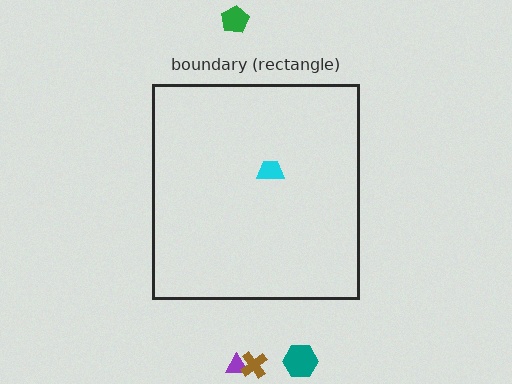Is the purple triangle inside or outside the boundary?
Outside.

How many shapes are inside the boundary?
1 inside, 4 outside.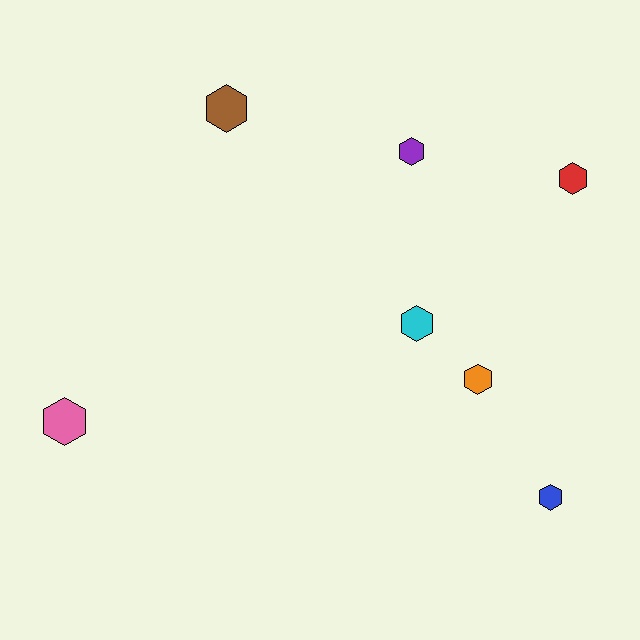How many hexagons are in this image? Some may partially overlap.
There are 7 hexagons.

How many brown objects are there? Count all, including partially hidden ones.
There is 1 brown object.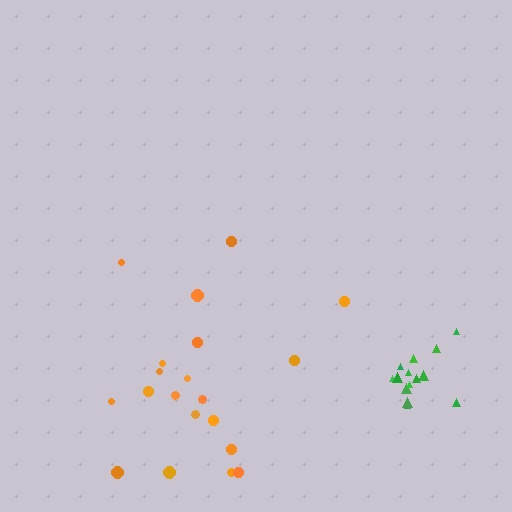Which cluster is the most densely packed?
Green.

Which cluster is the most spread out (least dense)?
Orange.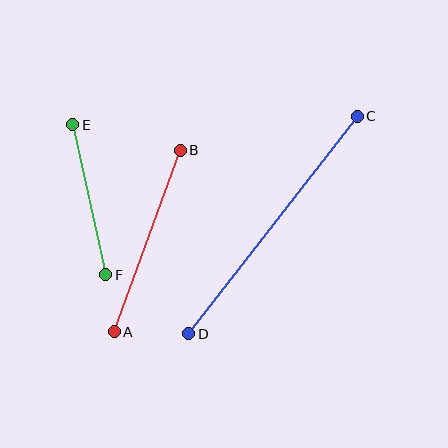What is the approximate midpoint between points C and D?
The midpoint is at approximately (273, 225) pixels.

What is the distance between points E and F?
The distance is approximately 154 pixels.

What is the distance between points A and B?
The distance is approximately 193 pixels.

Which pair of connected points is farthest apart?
Points C and D are farthest apart.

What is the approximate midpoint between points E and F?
The midpoint is at approximately (89, 200) pixels.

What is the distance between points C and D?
The distance is approximately 275 pixels.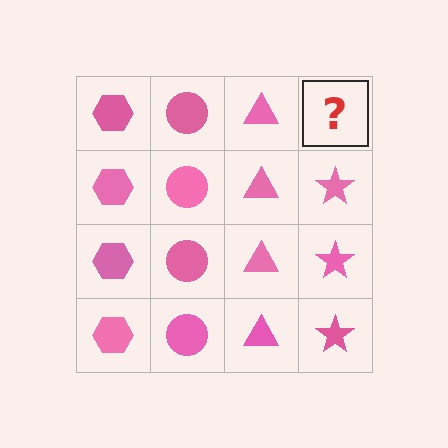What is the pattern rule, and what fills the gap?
The rule is that each column has a consistent shape. The gap should be filled with a pink star.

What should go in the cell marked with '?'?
The missing cell should contain a pink star.